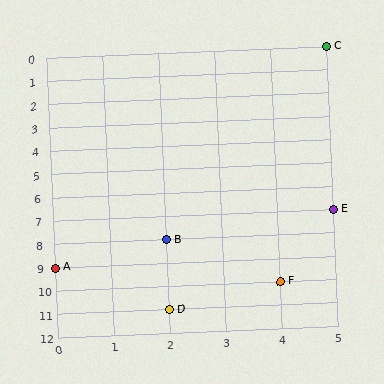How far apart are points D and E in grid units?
Points D and E are 3 columns and 4 rows apart (about 5.0 grid units diagonally).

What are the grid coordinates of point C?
Point C is at grid coordinates (5, 0).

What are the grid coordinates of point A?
Point A is at grid coordinates (0, 9).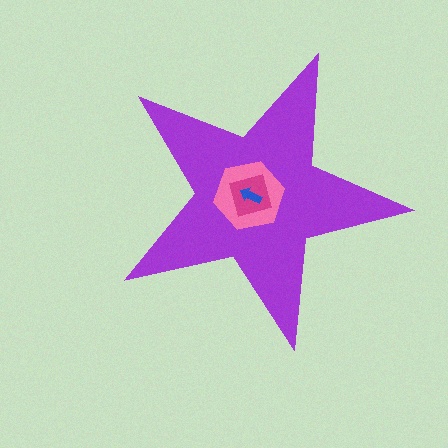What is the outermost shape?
The purple star.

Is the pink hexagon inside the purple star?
Yes.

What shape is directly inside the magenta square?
The blue arrow.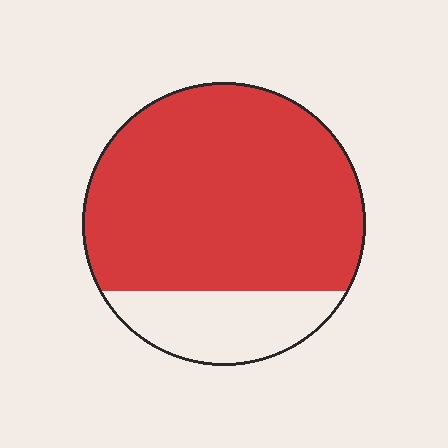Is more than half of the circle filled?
Yes.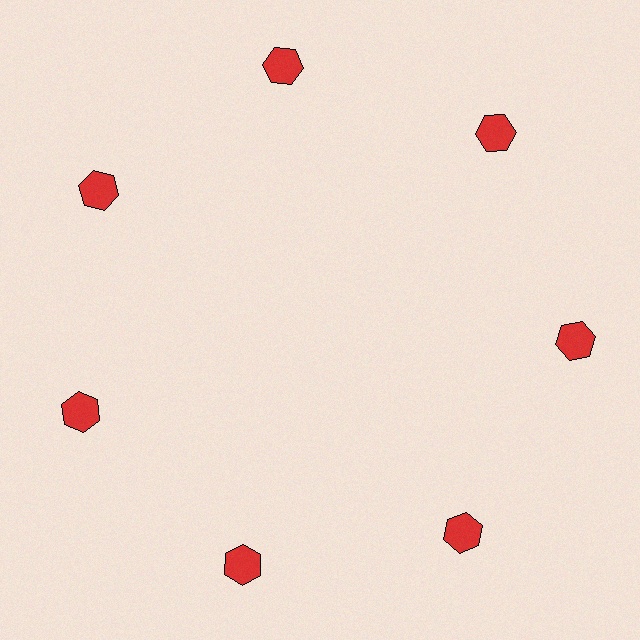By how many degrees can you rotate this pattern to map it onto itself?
The pattern maps onto itself every 51 degrees of rotation.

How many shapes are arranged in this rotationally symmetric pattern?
There are 7 shapes, arranged in 7 groups of 1.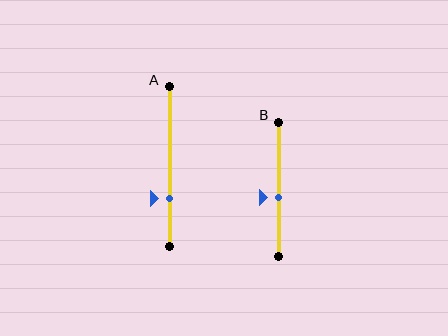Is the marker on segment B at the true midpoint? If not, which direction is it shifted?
No, the marker on segment B is shifted downward by about 6% of the segment length.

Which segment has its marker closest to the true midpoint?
Segment B has its marker closest to the true midpoint.